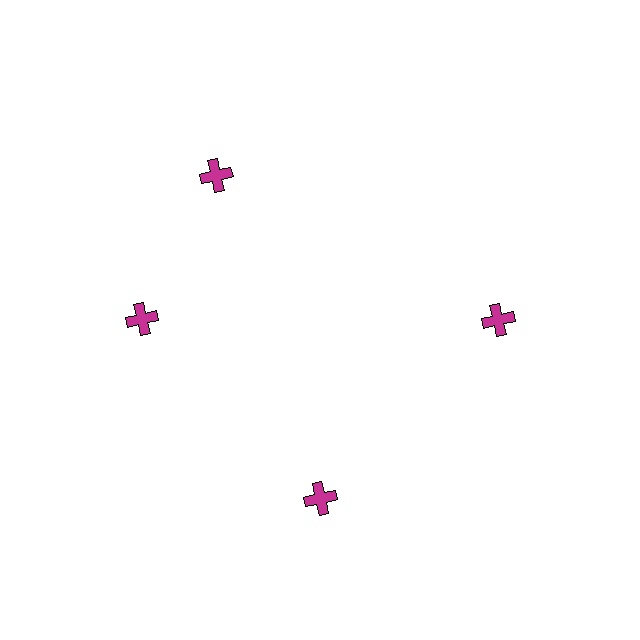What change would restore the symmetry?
The symmetry would be restored by rotating it back into even spacing with its neighbors so that all 4 crosses sit at equal angles and equal distance from the center.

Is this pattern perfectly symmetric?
No. The 4 magenta crosses are arranged in a ring, but one element near the 12 o'clock position is rotated out of alignment along the ring, breaking the 4-fold rotational symmetry.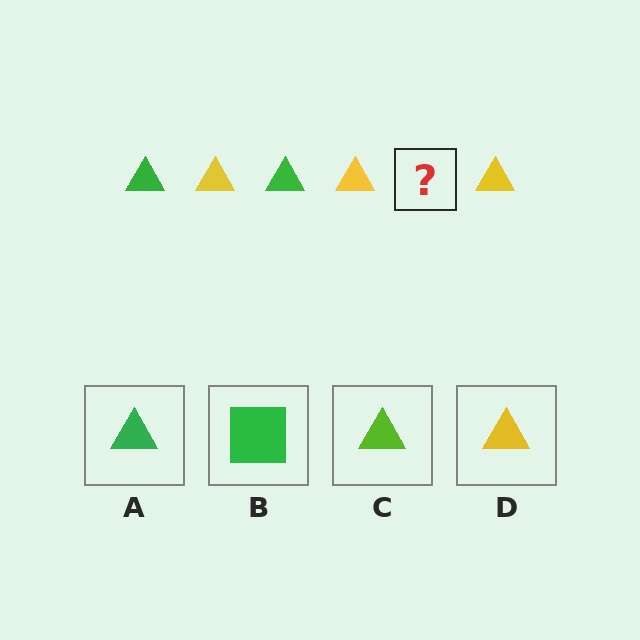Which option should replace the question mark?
Option A.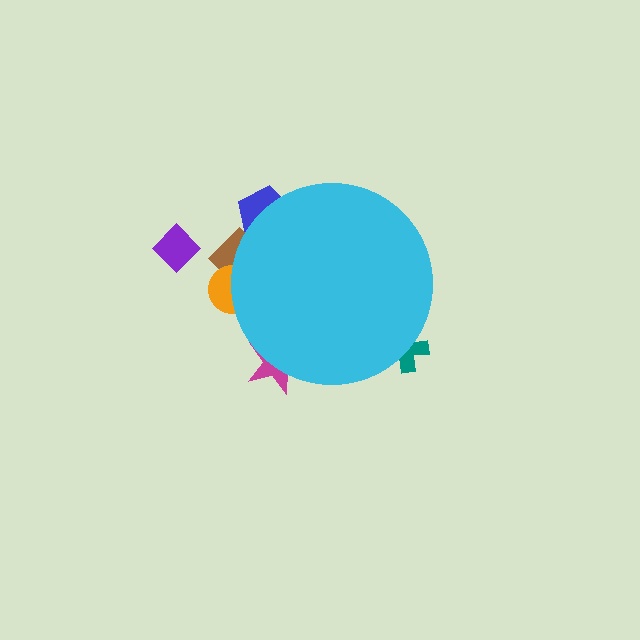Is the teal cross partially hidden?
Yes, the teal cross is partially hidden behind the cyan circle.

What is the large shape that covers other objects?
A cyan circle.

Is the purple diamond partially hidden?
No, the purple diamond is fully visible.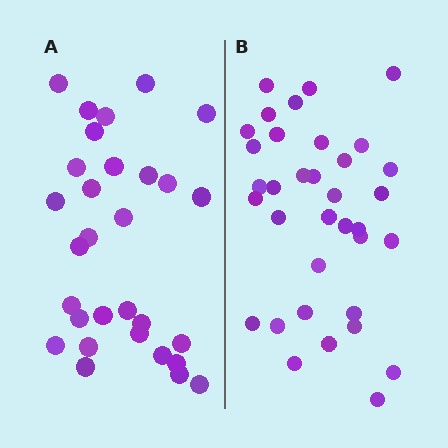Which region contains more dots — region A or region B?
Region B (the right region) has more dots.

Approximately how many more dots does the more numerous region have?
Region B has about 5 more dots than region A.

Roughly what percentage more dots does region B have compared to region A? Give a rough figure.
About 15% more.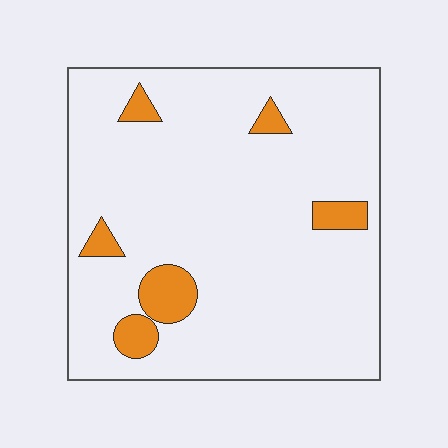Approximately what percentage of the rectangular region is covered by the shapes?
Approximately 10%.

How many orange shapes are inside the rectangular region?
6.